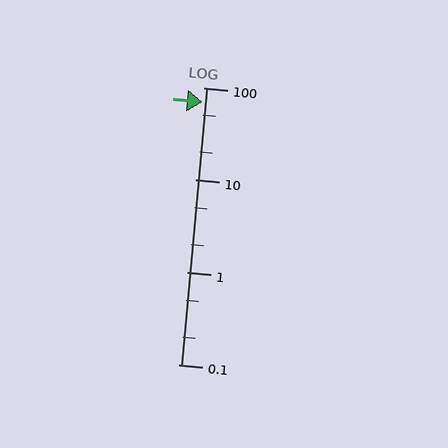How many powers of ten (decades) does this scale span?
The scale spans 3 decades, from 0.1 to 100.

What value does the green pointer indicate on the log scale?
The pointer indicates approximately 70.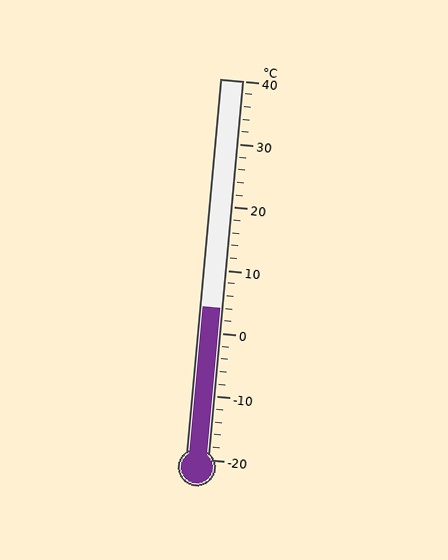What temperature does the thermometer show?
The thermometer shows approximately 4°C.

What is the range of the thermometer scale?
The thermometer scale ranges from -20°C to 40°C.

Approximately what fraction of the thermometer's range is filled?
The thermometer is filled to approximately 40% of its range.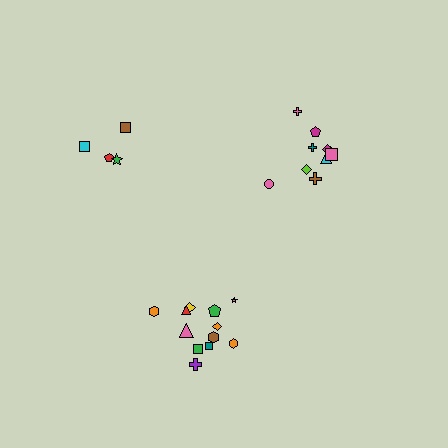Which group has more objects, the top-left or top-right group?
The top-right group.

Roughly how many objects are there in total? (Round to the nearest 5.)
Roughly 25 objects in total.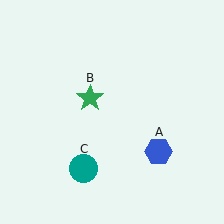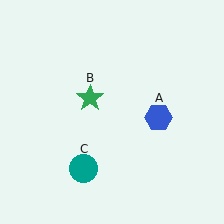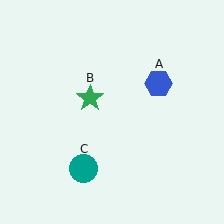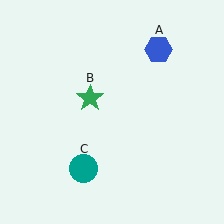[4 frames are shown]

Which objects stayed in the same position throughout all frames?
Green star (object B) and teal circle (object C) remained stationary.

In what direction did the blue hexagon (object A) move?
The blue hexagon (object A) moved up.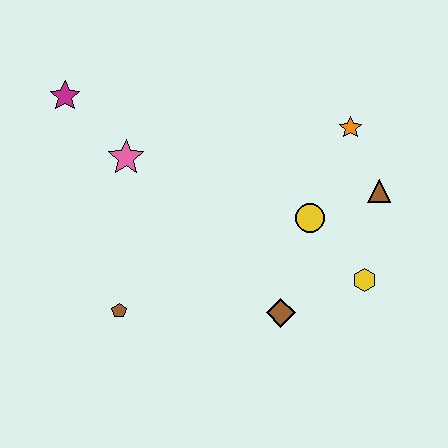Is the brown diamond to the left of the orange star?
Yes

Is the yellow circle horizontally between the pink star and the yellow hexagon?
Yes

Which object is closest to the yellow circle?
The brown triangle is closest to the yellow circle.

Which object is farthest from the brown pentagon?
The orange star is farthest from the brown pentagon.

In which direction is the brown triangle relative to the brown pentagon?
The brown triangle is to the right of the brown pentagon.